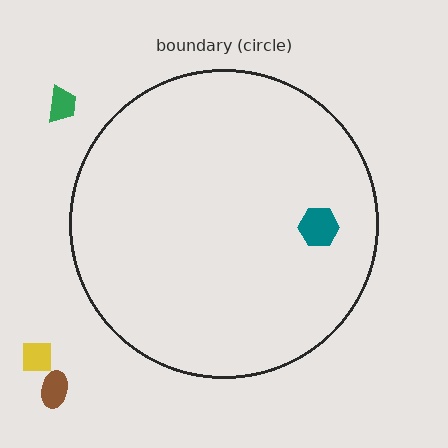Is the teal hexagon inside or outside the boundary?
Inside.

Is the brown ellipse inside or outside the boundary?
Outside.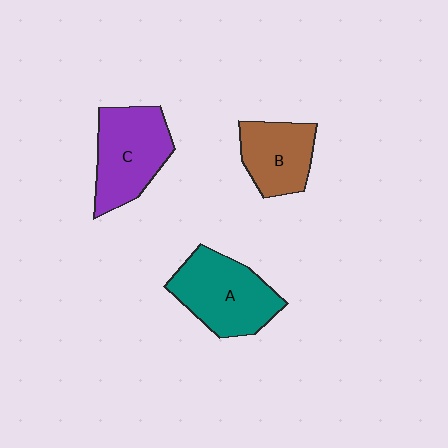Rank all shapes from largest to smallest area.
From largest to smallest: A (teal), C (purple), B (brown).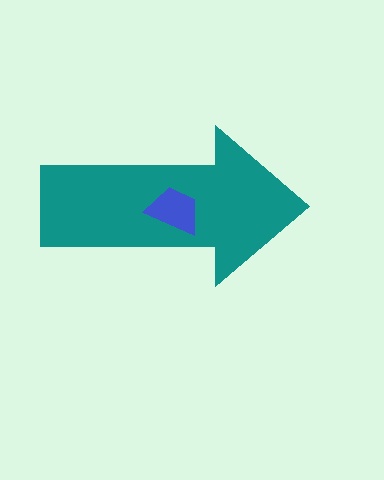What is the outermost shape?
The teal arrow.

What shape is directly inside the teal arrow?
The blue trapezoid.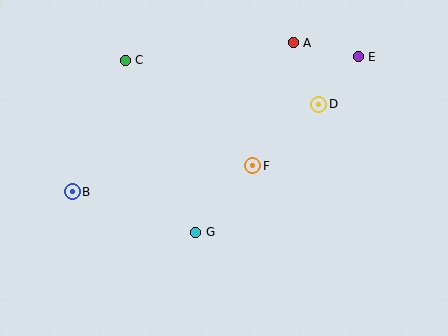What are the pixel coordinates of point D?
Point D is at (319, 104).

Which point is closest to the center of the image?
Point F at (253, 166) is closest to the center.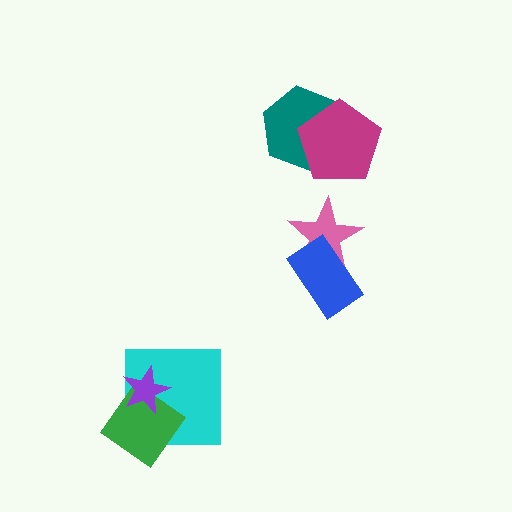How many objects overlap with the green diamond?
2 objects overlap with the green diamond.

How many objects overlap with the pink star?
1 object overlaps with the pink star.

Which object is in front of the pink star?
The blue rectangle is in front of the pink star.